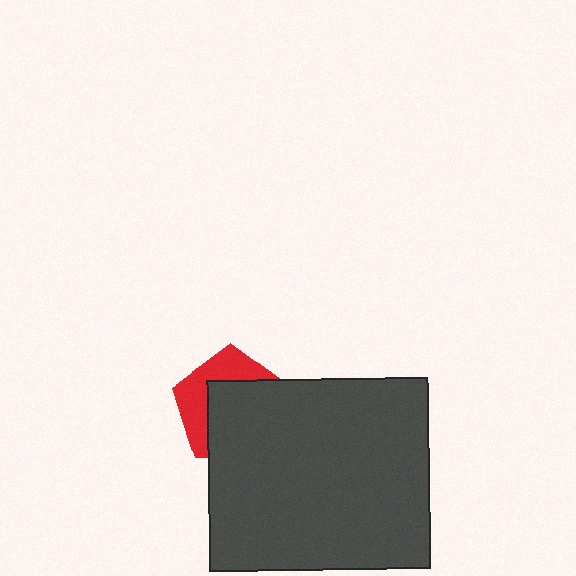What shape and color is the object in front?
The object in front is a dark gray rectangle.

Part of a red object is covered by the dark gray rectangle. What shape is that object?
It is a pentagon.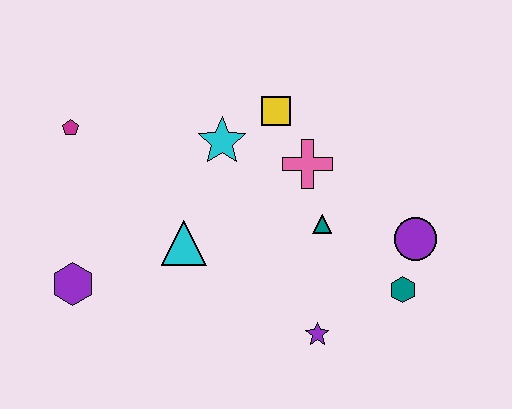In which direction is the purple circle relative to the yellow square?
The purple circle is to the right of the yellow square.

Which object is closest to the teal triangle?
The pink cross is closest to the teal triangle.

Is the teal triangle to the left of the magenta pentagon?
No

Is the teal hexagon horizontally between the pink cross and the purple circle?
Yes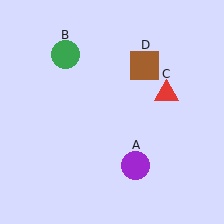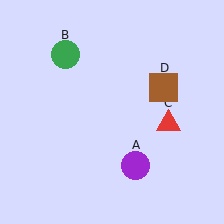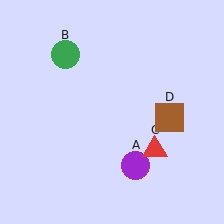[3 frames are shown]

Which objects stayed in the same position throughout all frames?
Purple circle (object A) and green circle (object B) remained stationary.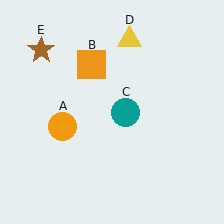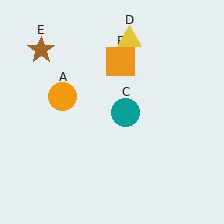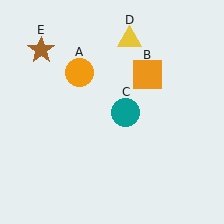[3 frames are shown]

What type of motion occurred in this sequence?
The orange circle (object A), orange square (object B) rotated clockwise around the center of the scene.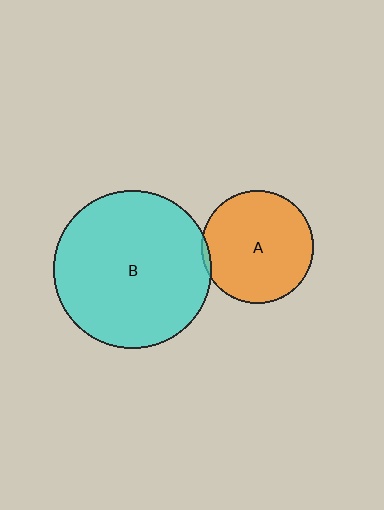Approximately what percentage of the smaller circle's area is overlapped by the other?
Approximately 5%.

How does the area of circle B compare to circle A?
Approximately 2.0 times.